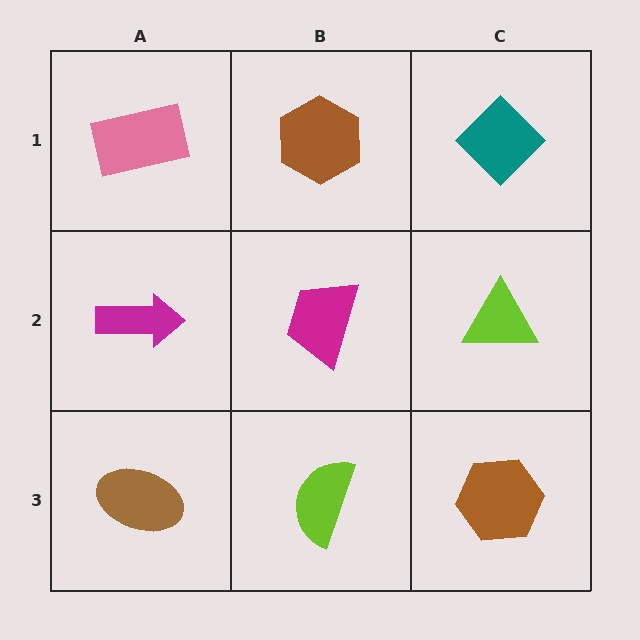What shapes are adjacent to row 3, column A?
A magenta arrow (row 2, column A), a lime semicircle (row 3, column B).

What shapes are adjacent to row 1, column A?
A magenta arrow (row 2, column A), a brown hexagon (row 1, column B).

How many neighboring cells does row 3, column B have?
3.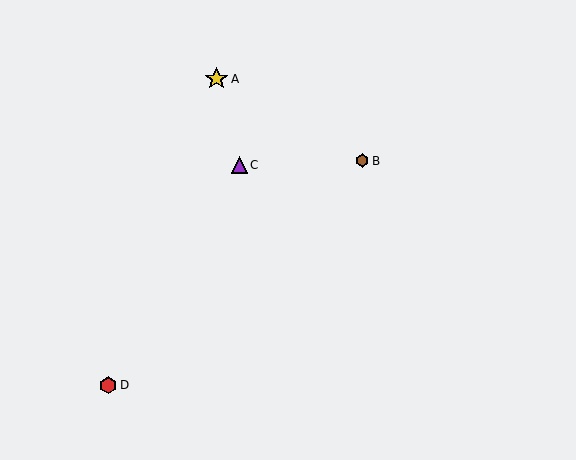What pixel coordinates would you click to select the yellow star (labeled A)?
Click at (216, 79) to select the yellow star A.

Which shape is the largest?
The yellow star (labeled A) is the largest.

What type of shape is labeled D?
Shape D is a red hexagon.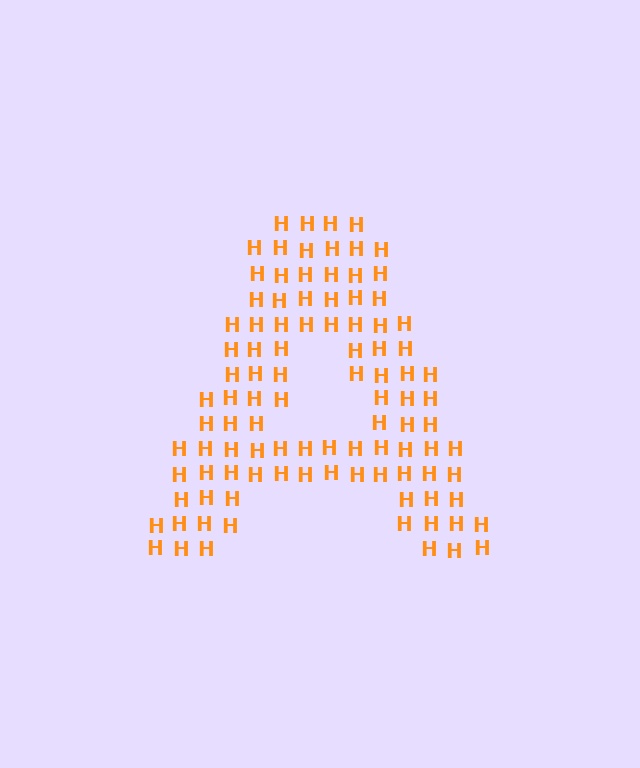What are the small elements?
The small elements are letter H's.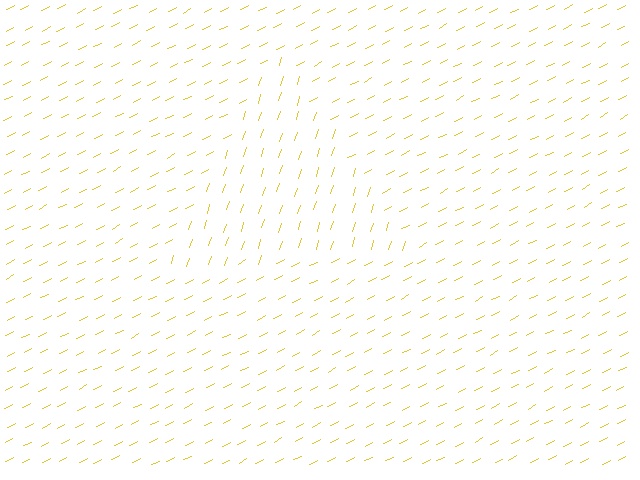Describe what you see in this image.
The image is filled with small yellow line segments. A triangle region in the image has lines oriented differently from the surrounding lines, creating a visible texture boundary.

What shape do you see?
I see a triangle.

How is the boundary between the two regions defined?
The boundary is defined purely by a change in line orientation (approximately 45 degrees difference). All lines are the same color and thickness.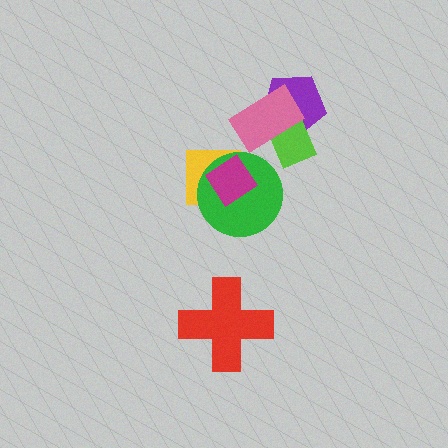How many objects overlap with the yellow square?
2 objects overlap with the yellow square.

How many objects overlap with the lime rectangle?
2 objects overlap with the lime rectangle.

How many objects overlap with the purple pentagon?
2 objects overlap with the purple pentagon.